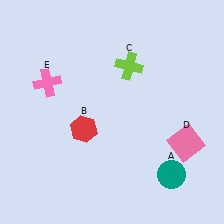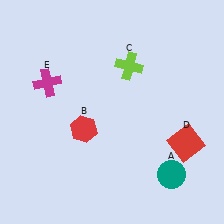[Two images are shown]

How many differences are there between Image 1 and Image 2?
There are 2 differences between the two images.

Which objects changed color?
D changed from pink to red. E changed from pink to magenta.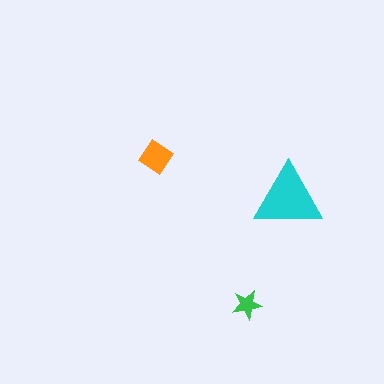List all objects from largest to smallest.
The cyan triangle, the orange diamond, the green star.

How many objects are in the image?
There are 3 objects in the image.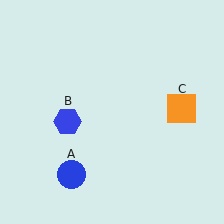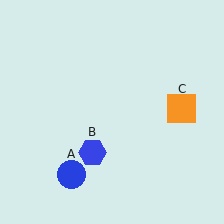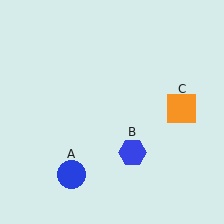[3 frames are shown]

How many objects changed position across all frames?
1 object changed position: blue hexagon (object B).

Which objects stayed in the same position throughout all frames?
Blue circle (object A) and orange square (object C) remained stationary.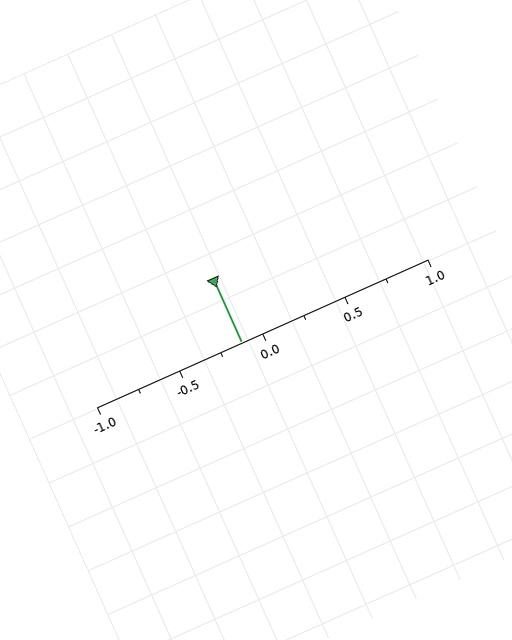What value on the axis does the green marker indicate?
The marker indicates approximately -0.12.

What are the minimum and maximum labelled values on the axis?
The axis runs from -1.0 to 1.0.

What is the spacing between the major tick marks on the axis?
The major ticks are spaced 0.5 apart.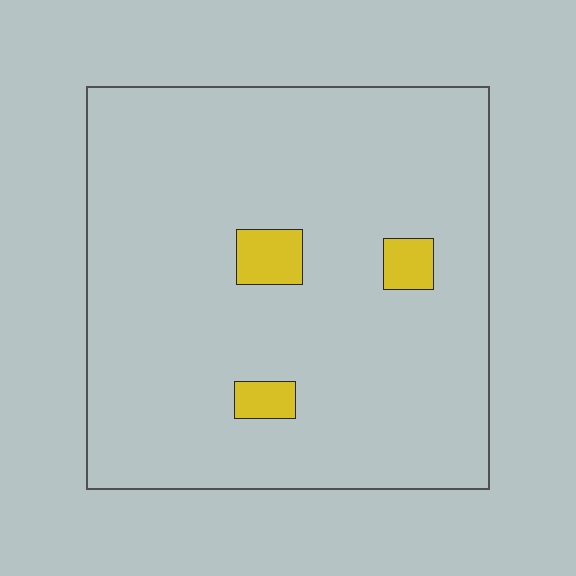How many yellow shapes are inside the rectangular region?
3.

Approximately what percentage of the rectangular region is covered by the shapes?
Approximately 5%.